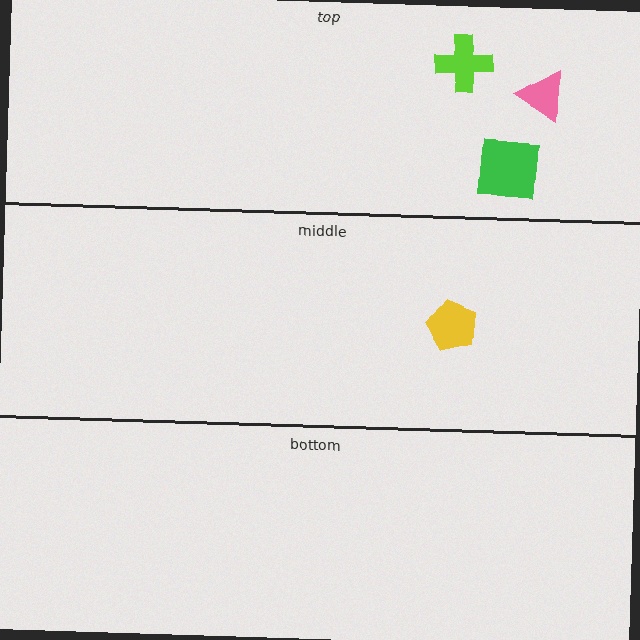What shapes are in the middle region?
The yellow pentagon.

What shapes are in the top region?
The pink triangle, the green square, the lime cross.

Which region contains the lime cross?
The top region.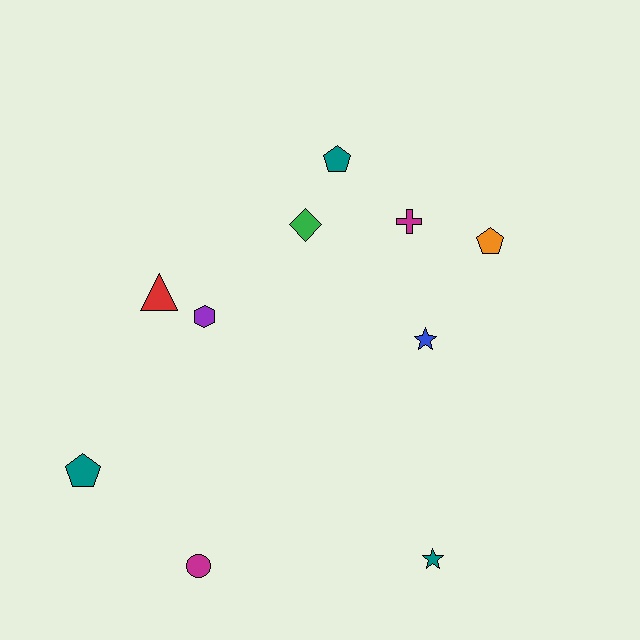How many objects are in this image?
There are 10 objects.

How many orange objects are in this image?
There is 1 orange object.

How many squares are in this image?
There are no squares.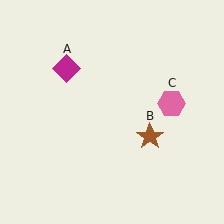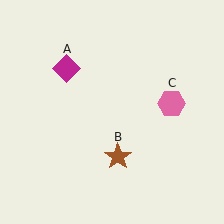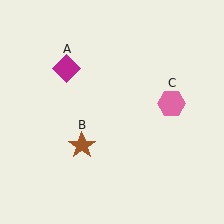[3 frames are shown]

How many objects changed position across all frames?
1 object changed position: brown star (object B).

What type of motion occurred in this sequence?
The brown star (object B) rotated clockwise around the center of the scene.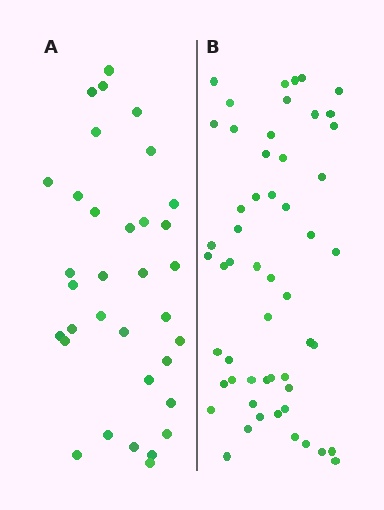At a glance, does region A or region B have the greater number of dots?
Region B (the right region) has more dots.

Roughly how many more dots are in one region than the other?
Region B has approximately 20 more dots than region A.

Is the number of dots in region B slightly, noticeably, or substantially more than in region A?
Region B has substantially more. The ratio is roughly 1.6 to 1.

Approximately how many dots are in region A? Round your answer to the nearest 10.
About 30 dots. (The exact count is 34, which rounds to 30.)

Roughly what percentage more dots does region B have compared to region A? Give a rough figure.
About 60% more.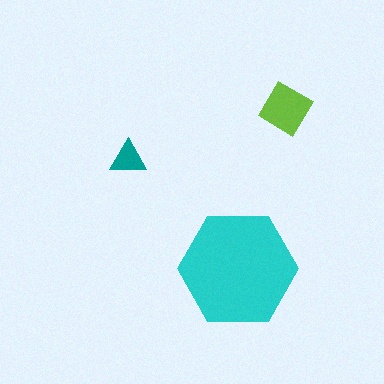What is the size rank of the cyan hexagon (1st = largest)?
1st.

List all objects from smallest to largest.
The teal triangle, the lime diamond, the cyan hexagon.